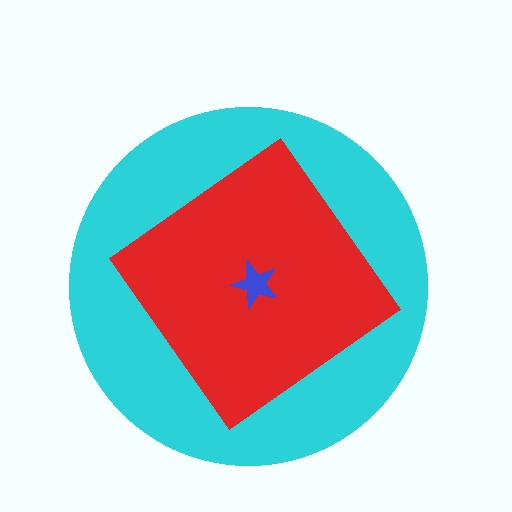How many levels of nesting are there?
3.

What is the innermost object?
The blue star.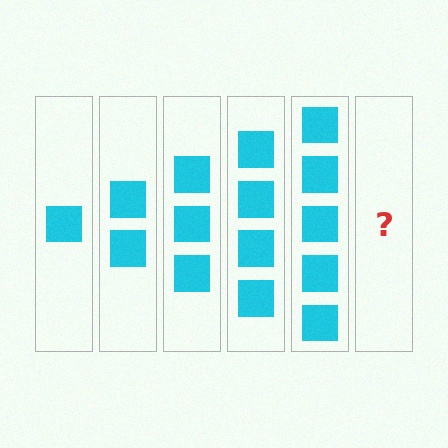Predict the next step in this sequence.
The next step is 6 squares.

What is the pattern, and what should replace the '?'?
The pattern is that each step adds one more square. The '?' should be 6 squares.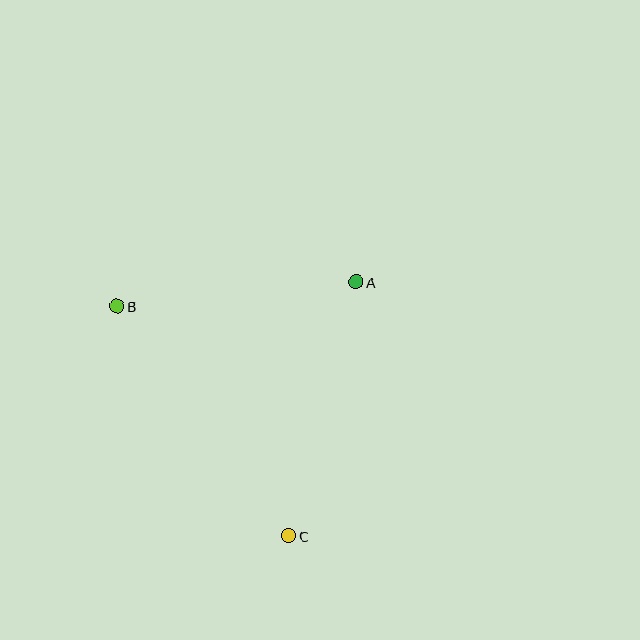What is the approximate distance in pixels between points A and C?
The distance between A and C is approximately 262 pixels.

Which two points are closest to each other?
Points A and B are closest to each other.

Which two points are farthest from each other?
Points B and C are farthest from each other.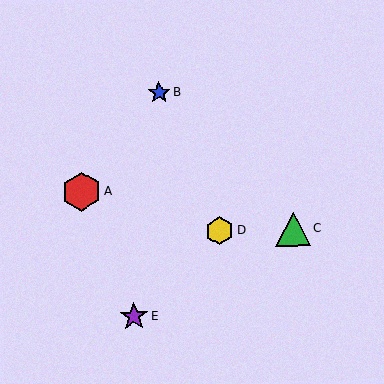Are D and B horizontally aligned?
No, D is at y≈231 and B is at y≈92.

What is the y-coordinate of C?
Object C is at y≈229.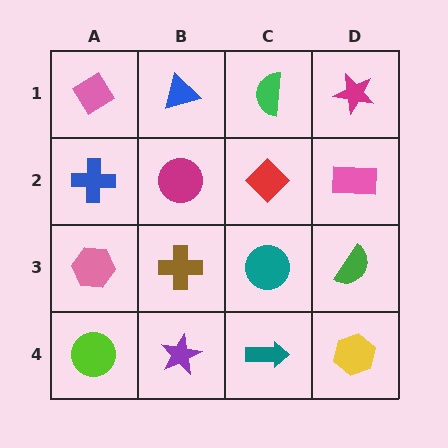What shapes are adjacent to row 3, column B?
A magenta circle (row 2, column B), a purple star (row 4, column B), a pink hexagon (row 3, column A), a teal circle (row 3, column C).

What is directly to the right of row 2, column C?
A pink rectangle.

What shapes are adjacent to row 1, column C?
A red diamond (row 2, column C), a blue triangle (row 1, column B), a magenta star (row 1, column D).